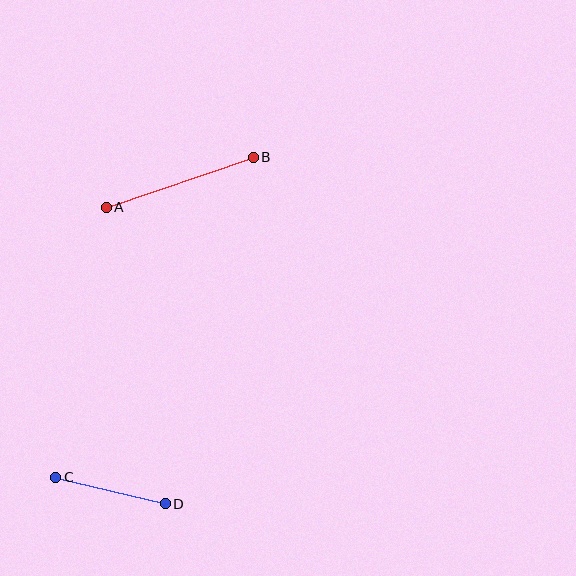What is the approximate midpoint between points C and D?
The midpoint is at approximately (110, 490) pixels.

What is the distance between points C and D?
The distance is approximately 112 pixels.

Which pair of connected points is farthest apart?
Points A and B are farthest apart.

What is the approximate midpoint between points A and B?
The midpoint is at approximately (180, 182) pixels.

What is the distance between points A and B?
The distance is approximately 155 pixels.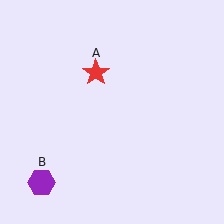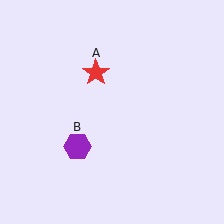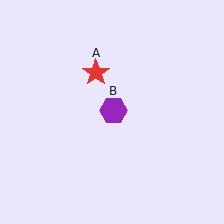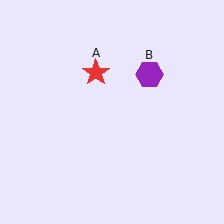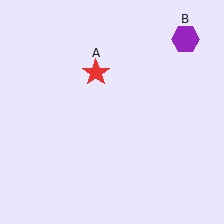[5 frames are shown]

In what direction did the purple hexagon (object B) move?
The purple hexagon (object B) moved up and to the right.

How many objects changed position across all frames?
1 object changed position: purple hexagon (object B).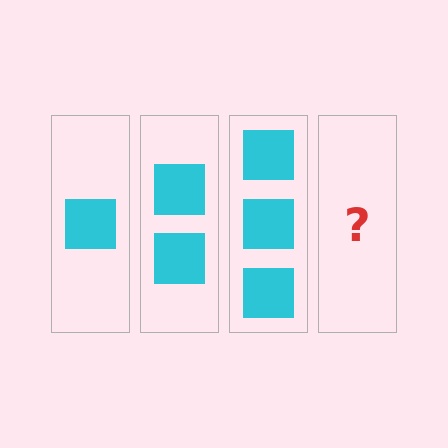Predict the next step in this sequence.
The next step is 4 squares.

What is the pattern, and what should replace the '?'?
The pattern is that each step adds one more square. The '?' should be 4 squares.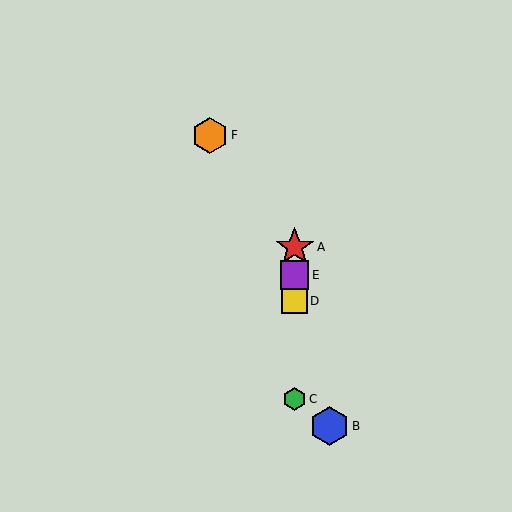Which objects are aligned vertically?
Objects A, C, D, E are aligned vertically.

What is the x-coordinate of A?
Object A is at x≈295.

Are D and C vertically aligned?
Yes, both are at x≈295.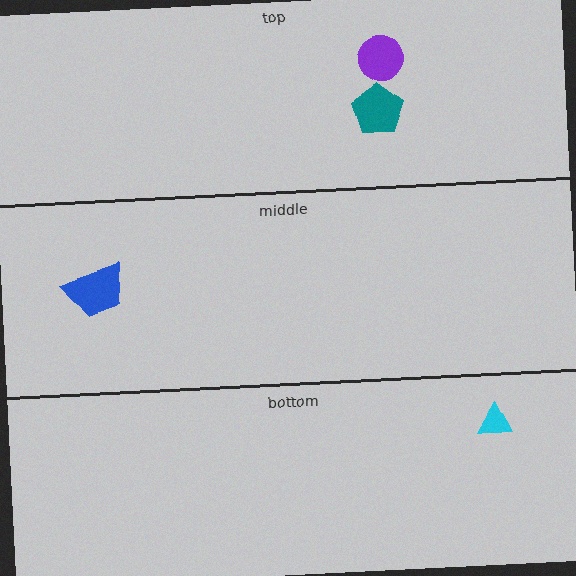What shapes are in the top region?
The teal pentagon, the purple circle.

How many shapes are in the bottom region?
1.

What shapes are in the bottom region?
The cyan triangle.